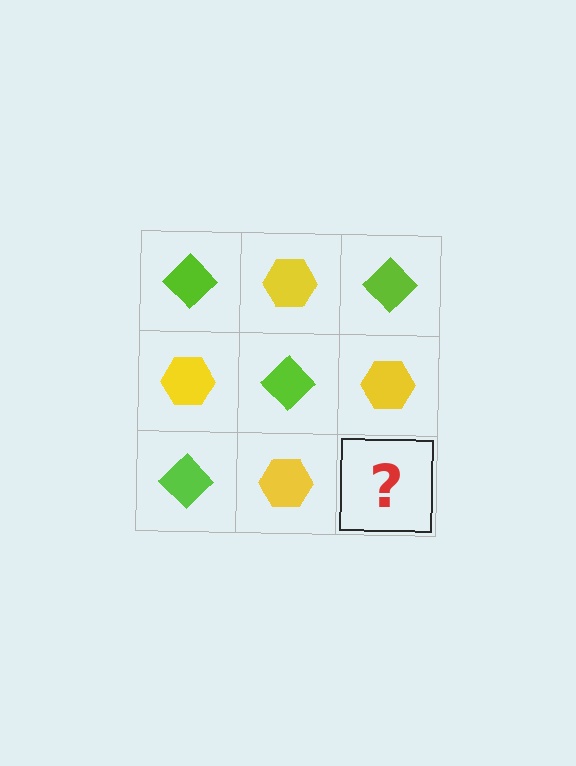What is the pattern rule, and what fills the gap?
The rule is that it alternates lime diamond and yellow hexagon in a checkerboard pattern. The gap should be filled with a lime diamond.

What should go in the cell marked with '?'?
The missing cell should contain a lime diamond.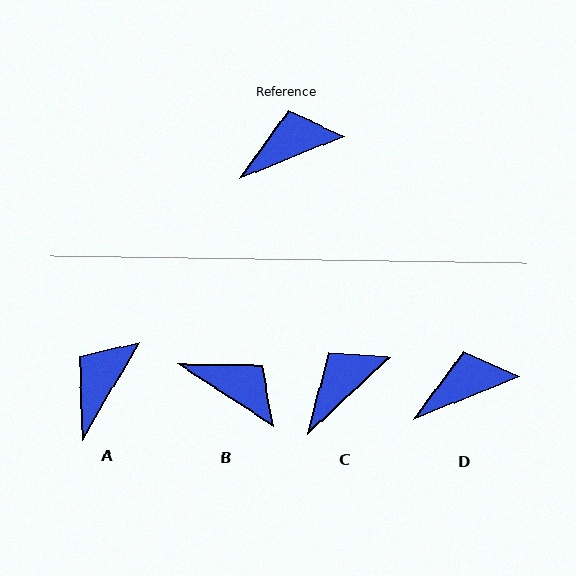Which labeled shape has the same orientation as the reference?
D.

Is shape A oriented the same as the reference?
No, it is off by about 38 degrees.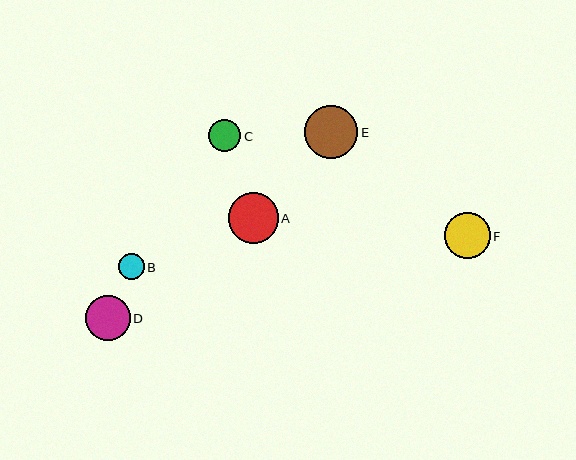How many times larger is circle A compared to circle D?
Circle A is approximately 1.1 times the size of circle D.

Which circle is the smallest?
Circle B is the smallest with a size of approximately 26 pixels.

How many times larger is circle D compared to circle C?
Circle D is approximately 1.4 times the size of circle C.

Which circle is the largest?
Circle E is the largest with a size of approximately 53 pixels.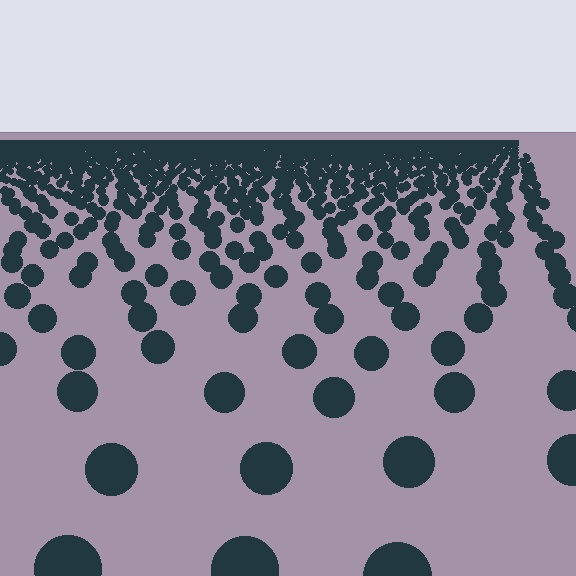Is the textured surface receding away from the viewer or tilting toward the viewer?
The surface is receding away from the viewer. Texture elements get smaller and denser toward the top.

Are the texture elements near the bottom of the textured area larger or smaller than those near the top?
Larger. Near the bottom, elements are closer to the viewer and appear at a bigger on-screen size.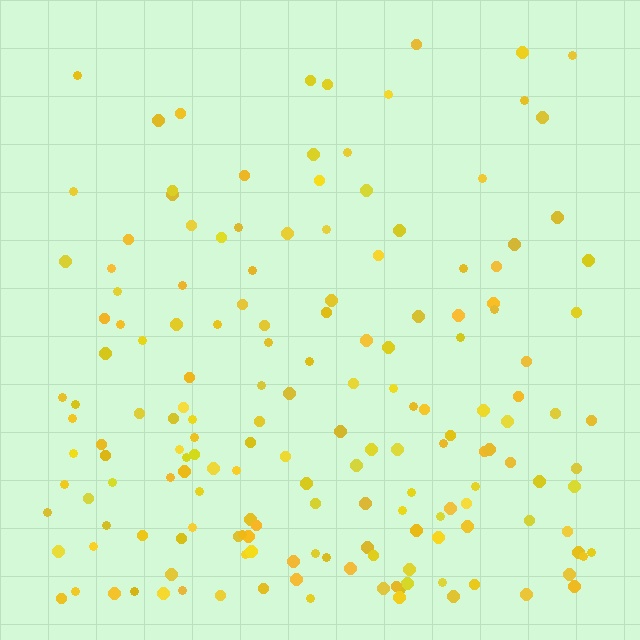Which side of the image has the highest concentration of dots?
The bottom.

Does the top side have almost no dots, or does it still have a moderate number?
Still a moderate number, just noticeably fewer than the bottom.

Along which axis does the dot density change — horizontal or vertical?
Vertical.